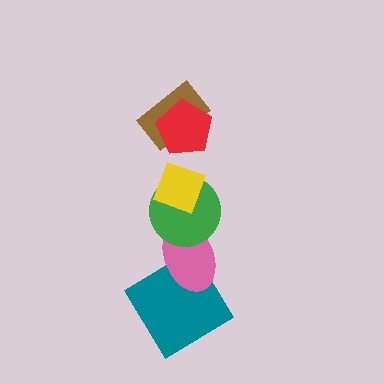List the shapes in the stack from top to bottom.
From top to bottom: the red pentagon, the brown rectangle, the yellow diamond, the green circle, the pink ellipse, the teal diamond.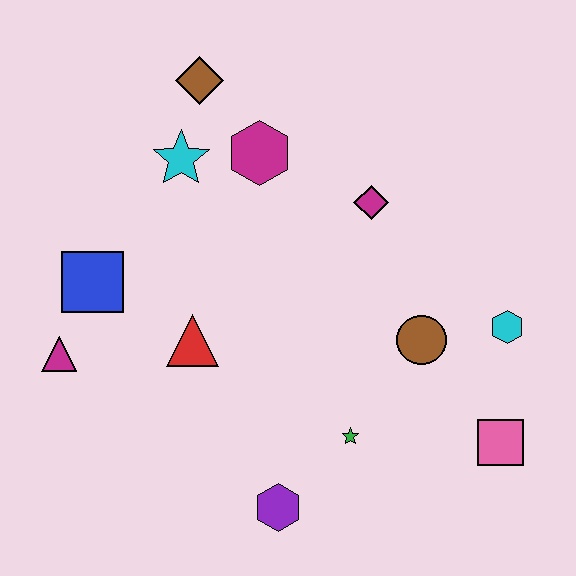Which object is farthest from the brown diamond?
The pink square is farthest from the brown diamond.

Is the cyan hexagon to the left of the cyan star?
No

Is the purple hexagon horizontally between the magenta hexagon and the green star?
Yes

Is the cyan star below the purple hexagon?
No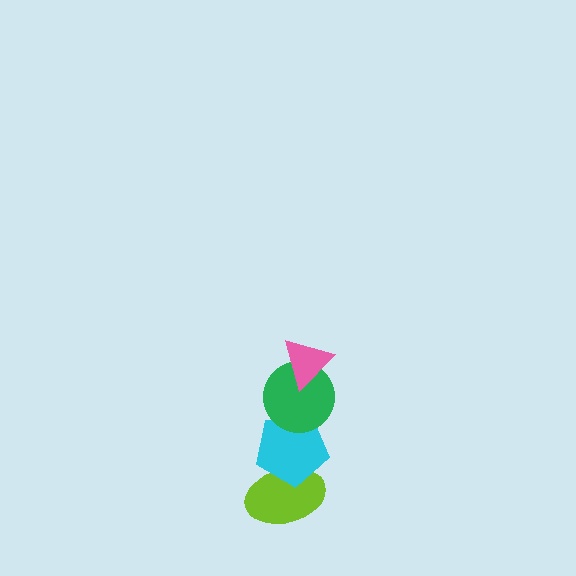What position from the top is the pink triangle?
The pink triangle is 1st from the top.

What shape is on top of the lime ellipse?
The cyan pentagon is on top of the lime ellipse.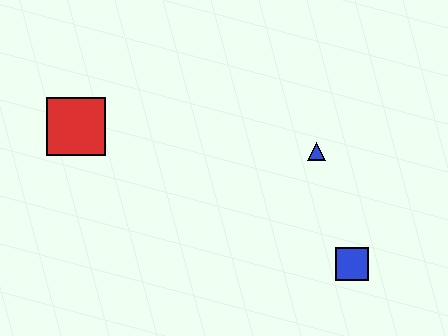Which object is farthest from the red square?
The blue square is farthest from the red square.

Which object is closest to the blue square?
The blue triangle is closest to the blue square.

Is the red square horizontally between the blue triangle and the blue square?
No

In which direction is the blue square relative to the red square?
The blue square is to the right of the red square.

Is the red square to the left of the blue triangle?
Yes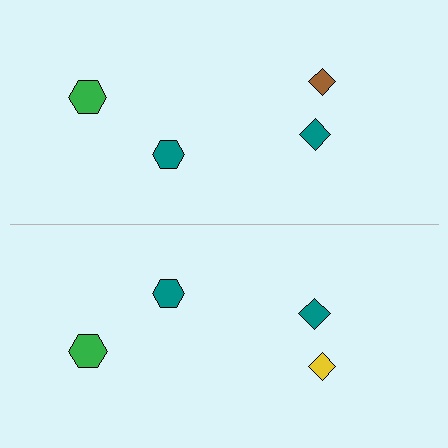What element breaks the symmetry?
The yellow diamond on the bottom side breaks the symmetry — its mirror counterpart is brown.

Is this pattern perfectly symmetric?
No, the pattern is not perfectly symmetric. The yellow diamond on the bottom side breaks the symmetry — its mirror counterpart is brown.